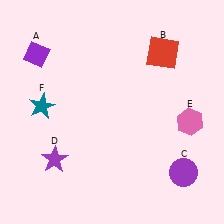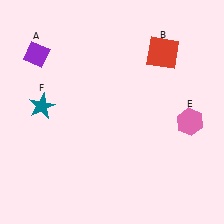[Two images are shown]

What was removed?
The purple star (D), the purple circle (C) were removed in Image 2.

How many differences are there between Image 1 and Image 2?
There are 2 differences between the two images.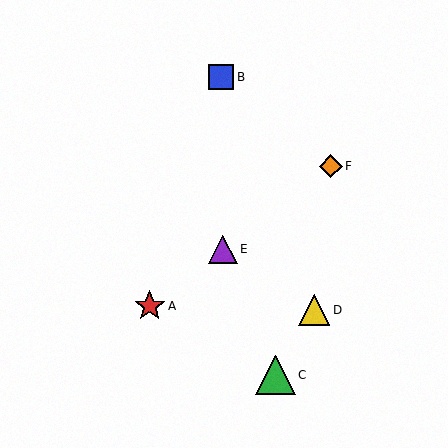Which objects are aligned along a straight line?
Objects A, E, F are aligned along a straight line.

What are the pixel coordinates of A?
Object A is at (150, 306).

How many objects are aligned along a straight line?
3 objects (A, E, F) are aligned along a straight line.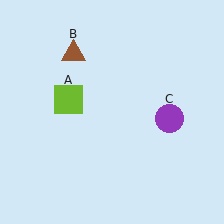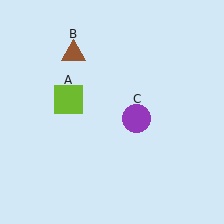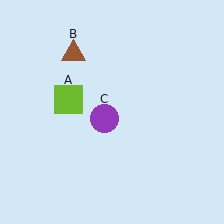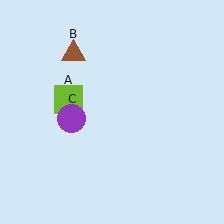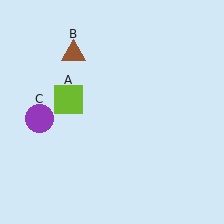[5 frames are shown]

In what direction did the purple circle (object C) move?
The purple circle (object C) moved left.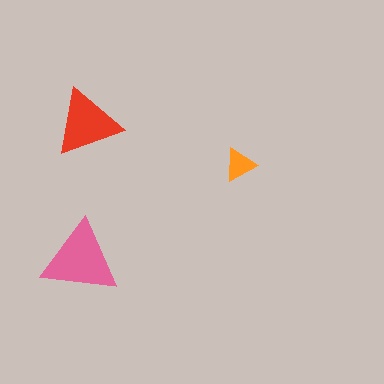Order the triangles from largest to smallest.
the pink one, the red one, the orange one.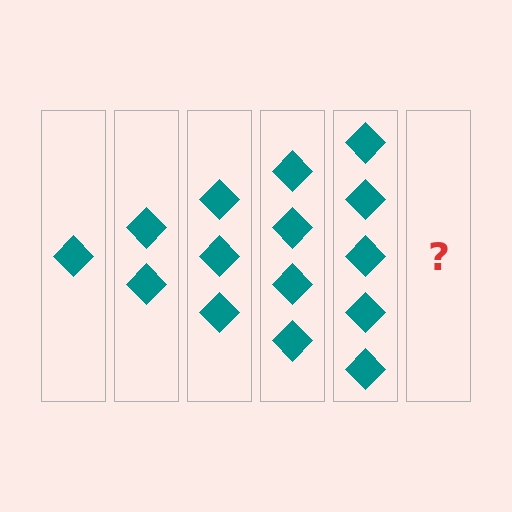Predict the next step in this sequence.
The next step is 6 diamonds.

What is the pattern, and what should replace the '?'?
The pattern is that each step adds one more diamond. The '?' should be 6 diamonds.